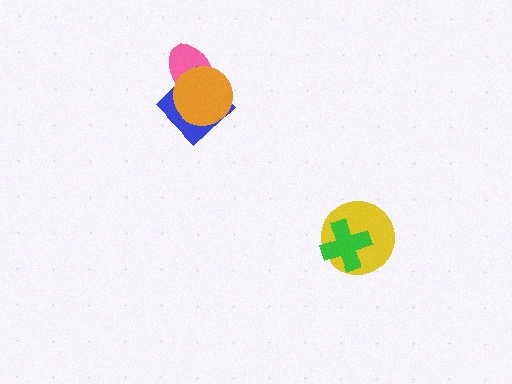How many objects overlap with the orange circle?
2 objects overlap with the orange circle.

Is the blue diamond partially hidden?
Yes, it is partially covered by another shape.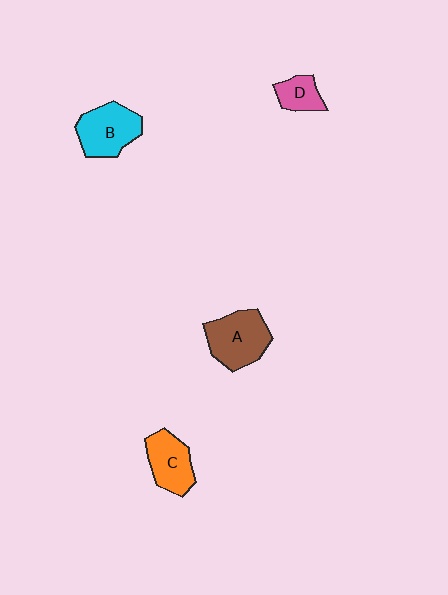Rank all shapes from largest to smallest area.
From largest to smallest: A (brown), B (cyan), C (orange), D (pink).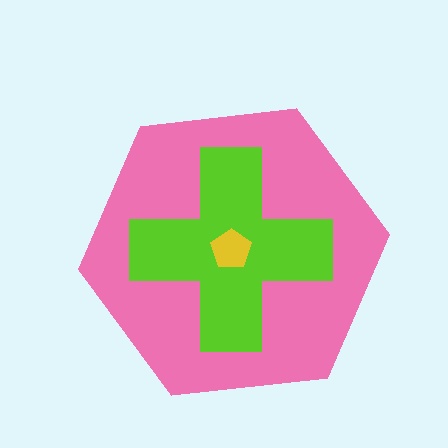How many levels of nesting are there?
3.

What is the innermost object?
The yellow pentagon.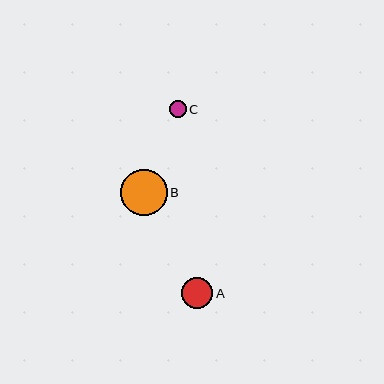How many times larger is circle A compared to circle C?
Circle A is approximately 1.8 times the size of circle C.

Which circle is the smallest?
Circle C is the smallest with a size of approximately 17 pixels.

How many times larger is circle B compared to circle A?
Circle B is approximately 1.5 times the size of circle A.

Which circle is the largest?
Circle B is the largest with a size of approximately 47 pixels.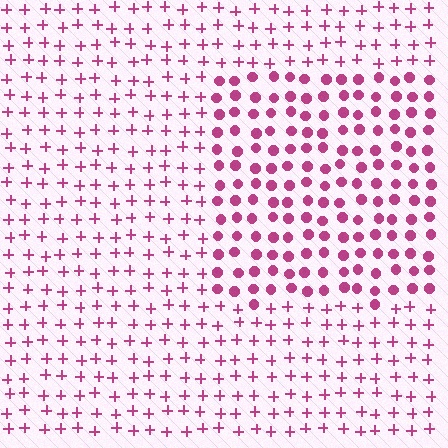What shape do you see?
I see a rectangle.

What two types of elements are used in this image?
The image uses circles inside the rectangle region and plus signs outside it.